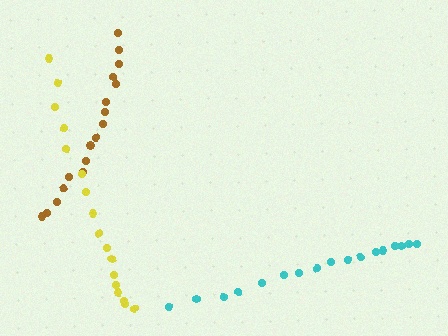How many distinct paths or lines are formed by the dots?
There are 3 distinct paths.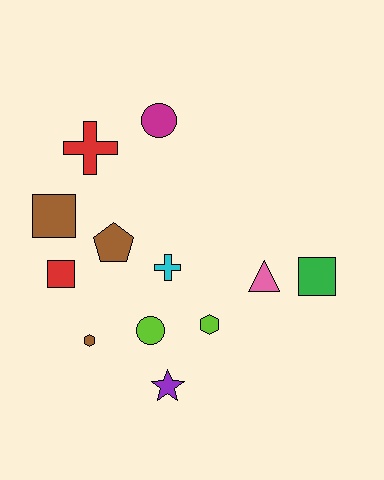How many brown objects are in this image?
There are 3 brown objects.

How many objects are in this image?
There are 12 objects.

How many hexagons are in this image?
There are 2 hexagons.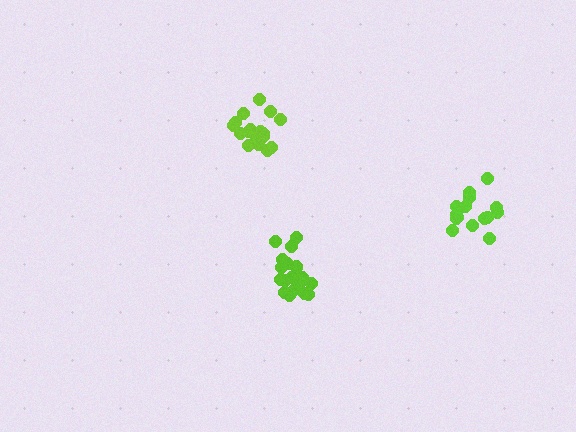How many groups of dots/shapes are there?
There are 3 groups.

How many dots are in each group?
Group 1: 16 dots, Group 2: 18 dots, Group 3: 18 dots (52 total).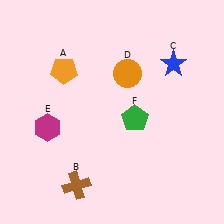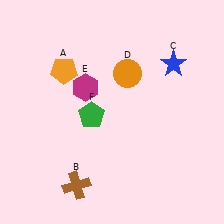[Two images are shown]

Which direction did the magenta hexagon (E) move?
The magenta hexagon (E) moved up.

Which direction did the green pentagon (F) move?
The green pentagon (F) moved left.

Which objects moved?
The objects that moved are: the magenta hexagon (E), the green pentagon (F).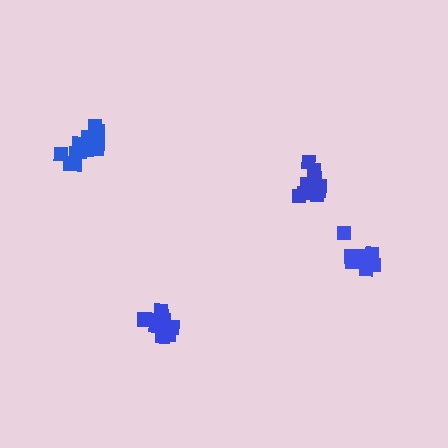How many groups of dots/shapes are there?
There are 4 groups.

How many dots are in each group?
Group 1: 14 dots, Group 2: 10 dots, Group 3: 10 dots, Group 4: 12 dots (46 total).